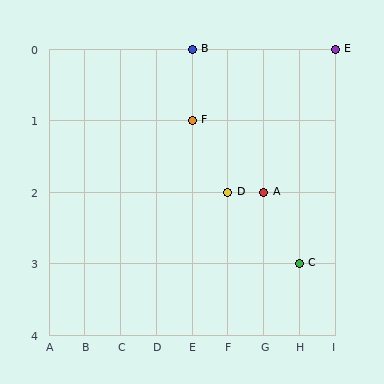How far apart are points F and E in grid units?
Points F and E are 4 columns and 1 row apart (about 4.1 grid units diagonally).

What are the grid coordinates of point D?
Point D is at grid coordinates (F, 2).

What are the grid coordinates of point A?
Point A is at grid coordinates (G, 2).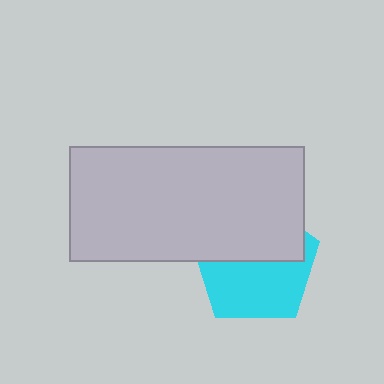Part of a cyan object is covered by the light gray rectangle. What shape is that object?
It is a pentagon.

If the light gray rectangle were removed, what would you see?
You would see the complete cyan pentagon.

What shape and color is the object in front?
The object in front is a light gray rectangle.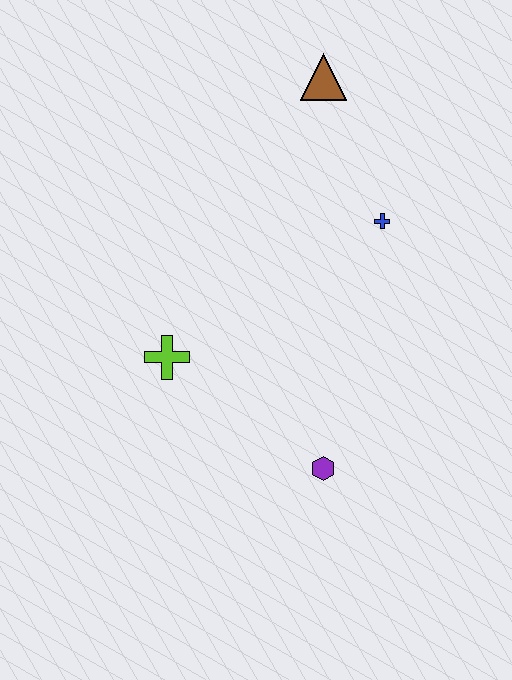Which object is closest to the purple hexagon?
The lime cross is closest to the purple hexagon.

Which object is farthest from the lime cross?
The brown triangle is farthest from the lime cross.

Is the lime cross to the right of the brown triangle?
No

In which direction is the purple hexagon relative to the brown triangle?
The purple hexagon is below the brown triangle.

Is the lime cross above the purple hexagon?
Yes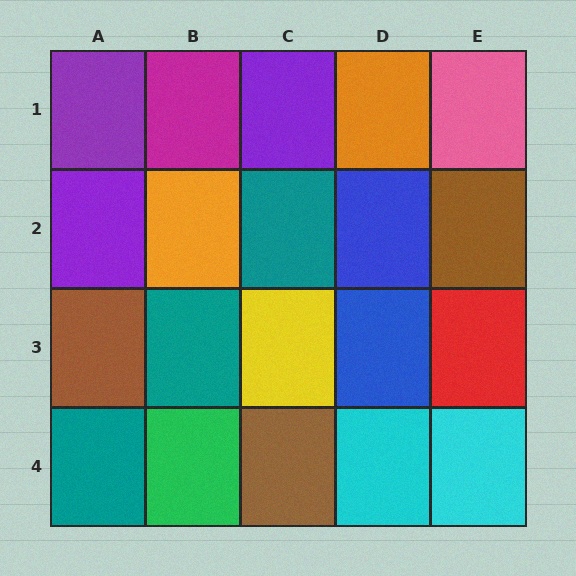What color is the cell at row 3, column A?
Brown.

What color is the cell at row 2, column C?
Teal.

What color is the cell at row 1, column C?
Purple.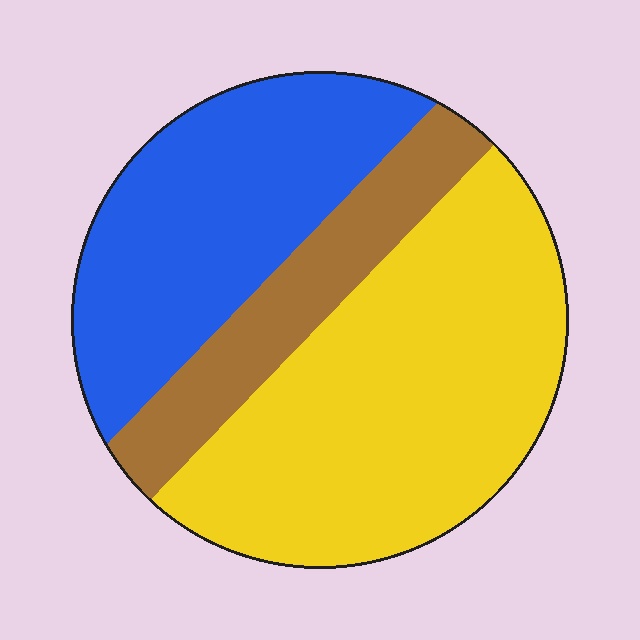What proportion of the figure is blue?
Blue covers roughly 35% of the figure.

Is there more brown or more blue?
Blue.